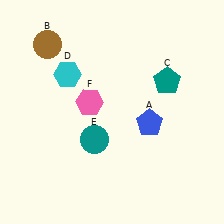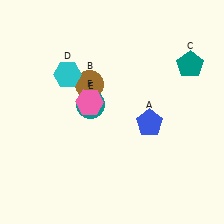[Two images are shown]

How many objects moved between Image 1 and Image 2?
3 objects moved between the two images.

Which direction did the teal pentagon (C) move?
The teal pentagon (C) moved right.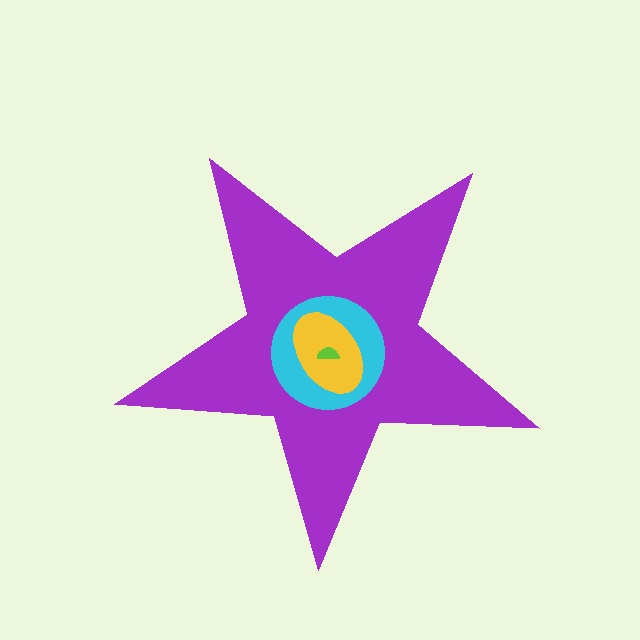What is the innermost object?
The lime semicircle.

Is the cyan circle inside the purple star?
Yes.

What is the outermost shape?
The purple star.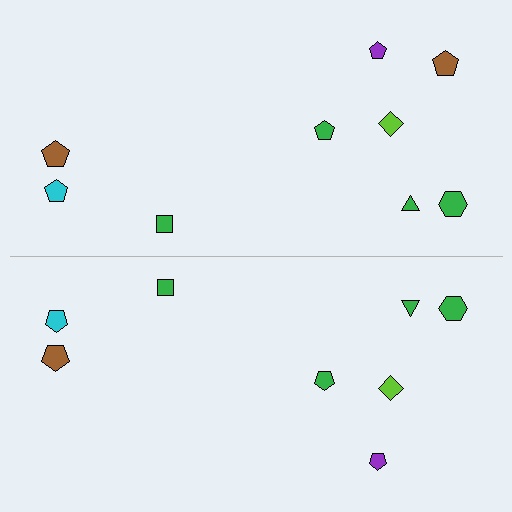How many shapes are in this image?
There are 17 shapes in this image.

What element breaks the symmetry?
A brown pentagon is missing from the bottom side.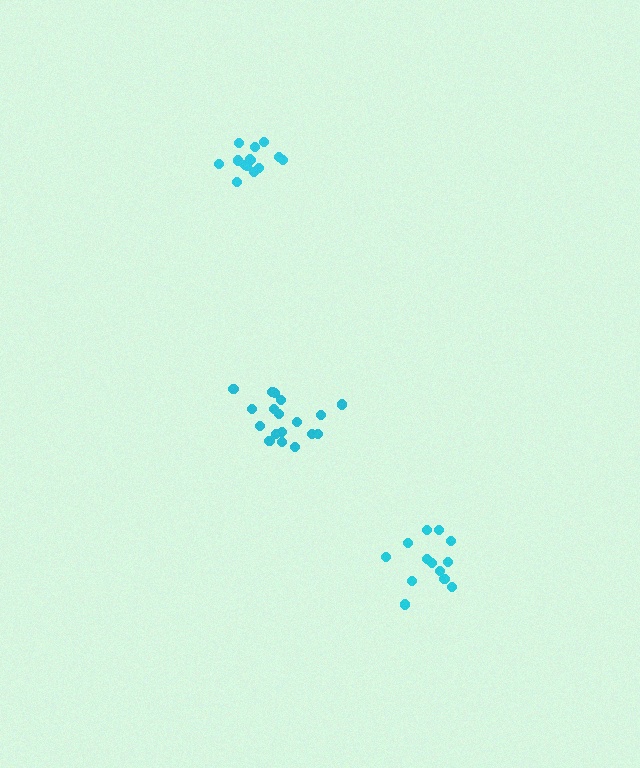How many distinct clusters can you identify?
There are 3 distinct clusters.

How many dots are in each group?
Group 1: 18 dots, Group 2: 14 dots, Group 3: 14 dots (46 total).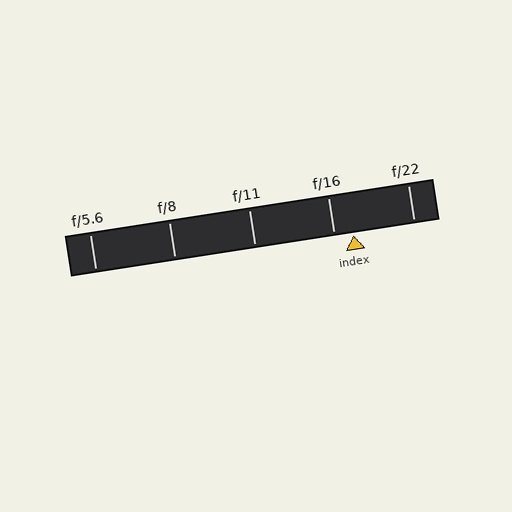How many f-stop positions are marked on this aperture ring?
There are 5 f-stop positions marked.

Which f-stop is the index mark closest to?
The index mark is closest to f/16.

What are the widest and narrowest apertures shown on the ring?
The widest aperture shown is f/5.6 and the narrowest is f/22.